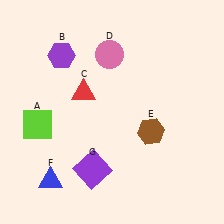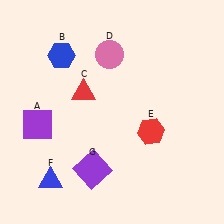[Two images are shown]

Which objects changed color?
A changed from lime to purple. B changed from purple to blue. E changed from brown to red.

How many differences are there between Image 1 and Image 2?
There are 3 differences between the two images.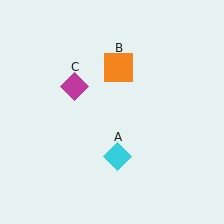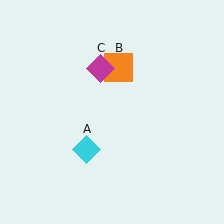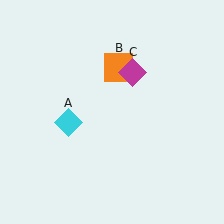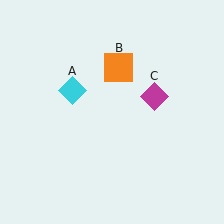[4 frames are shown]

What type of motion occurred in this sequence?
The cyan diamond (object A), magenta diamond (object C) rotated clockwise around the center of the scene.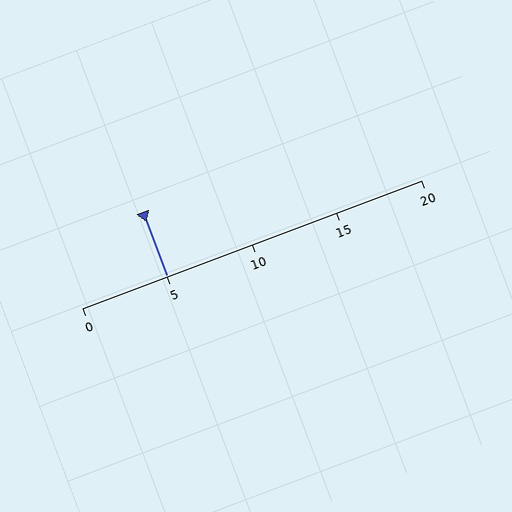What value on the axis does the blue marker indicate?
The marker indicates approximately 5.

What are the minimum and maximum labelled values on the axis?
The axis runs from 0 to 20.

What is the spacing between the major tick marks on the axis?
The major ticks are spaced 5 apart.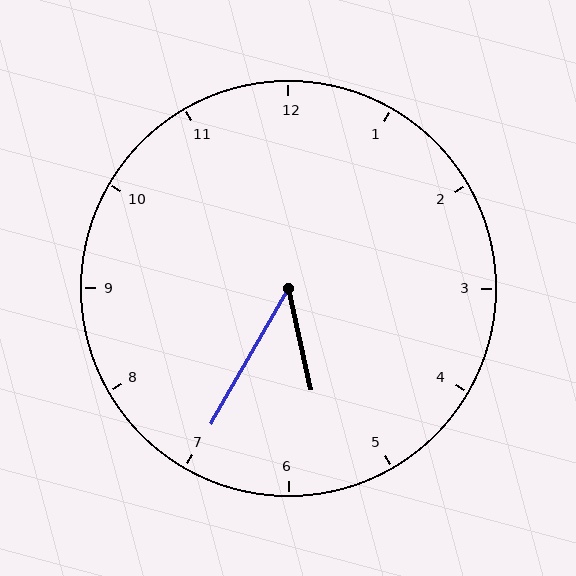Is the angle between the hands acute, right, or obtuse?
It is acute.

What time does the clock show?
5:35.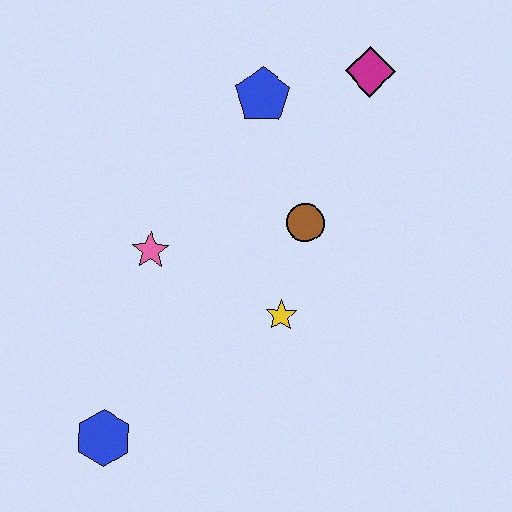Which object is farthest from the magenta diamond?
The blue hexagon is farthest from the magenta diamond.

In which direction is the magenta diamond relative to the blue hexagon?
The magenta diamond is above the blue hexagon.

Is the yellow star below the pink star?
Yes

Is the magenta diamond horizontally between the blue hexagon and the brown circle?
No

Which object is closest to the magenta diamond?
The blue pentagon is closest to the magenta diamond.